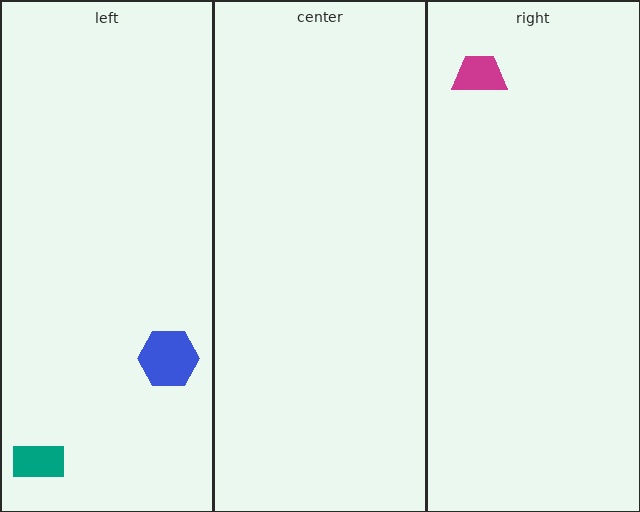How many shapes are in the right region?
1.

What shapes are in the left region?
The blue hexagon, the teal rectangle.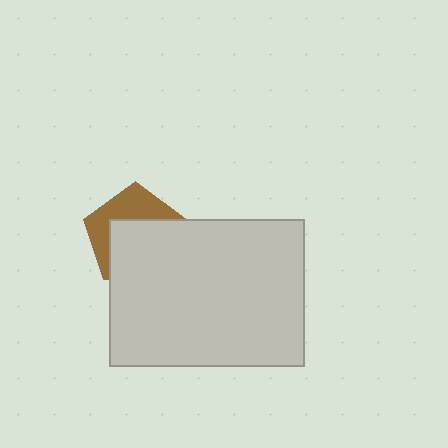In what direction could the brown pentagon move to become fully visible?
The brown pentagon could move up. That would shift it out from behind the light gray rectangle entirely.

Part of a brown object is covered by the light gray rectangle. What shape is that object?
It is a pentagon.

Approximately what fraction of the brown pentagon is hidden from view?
Roughly 58% of the brown pentagon is hidden behind the light gray rectangle.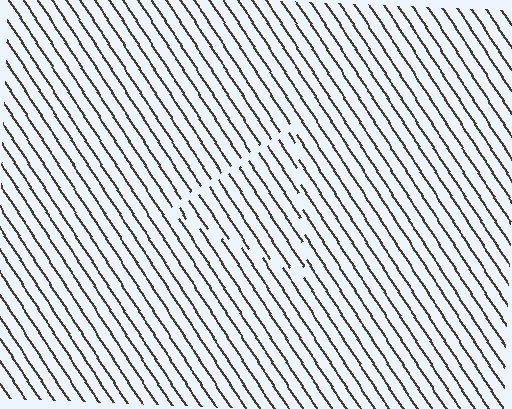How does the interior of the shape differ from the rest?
The interior of the shape contains the same grating, shifted by half a period — the contour is defined by the phase discontinuity where line-ends from the inner and outer gratings abut.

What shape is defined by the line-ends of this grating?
An illusory triangle. The interior of the shape contains the same grating, shifted by half a period — the contour is defined by the phase discontinuity where line-ends from the inner and outer gratings abut.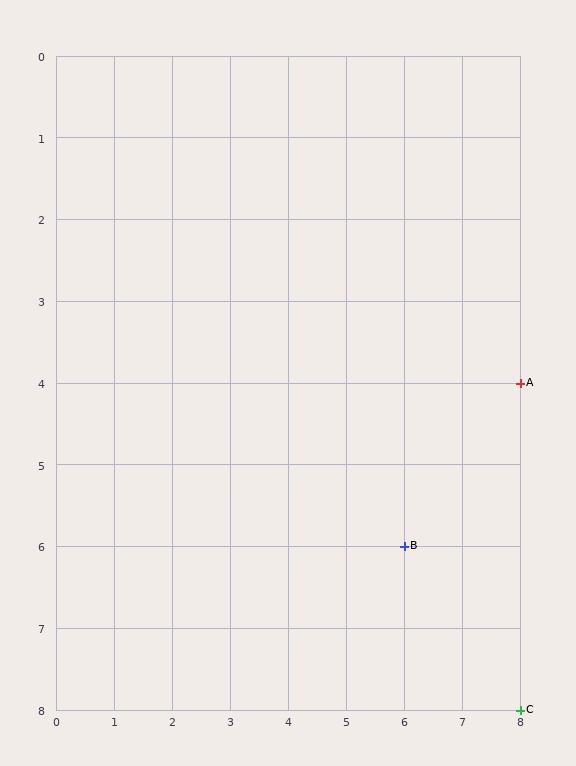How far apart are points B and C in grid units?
Points B and C are 2 columns and 2 rows apart (about 2.8 grid units diagonally).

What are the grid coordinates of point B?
Point B is at grid coordinates (6, 6).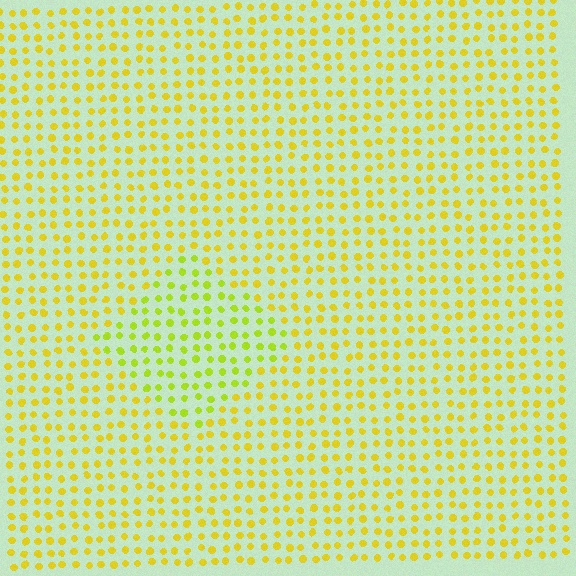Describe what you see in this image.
The image is filled with small yellow elements in a uniform arrangement. A diamond-shaped region is visible where the elements are tinted to a slightly different hue, forming a subtle color boundary.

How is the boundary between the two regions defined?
The boundary is defined purely by a slight shift in hue (about 24 degrees). Spacing, size, and orientation are identical on both sides.